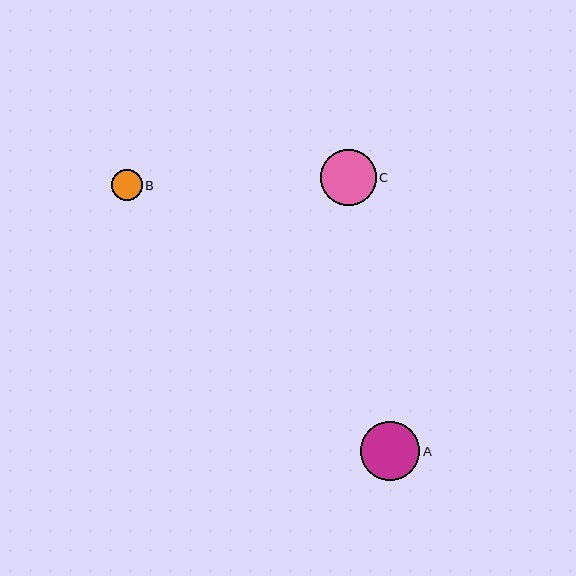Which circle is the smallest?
Circle B is the smallest with a size of approximately 31 pixels.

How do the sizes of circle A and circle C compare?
Circle A and circle C are approximately the same size.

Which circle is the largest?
Circle A is the largest with a size of approximately 59 pixels.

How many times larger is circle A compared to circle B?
Circle A is approximately 1.9 times the size of circle B.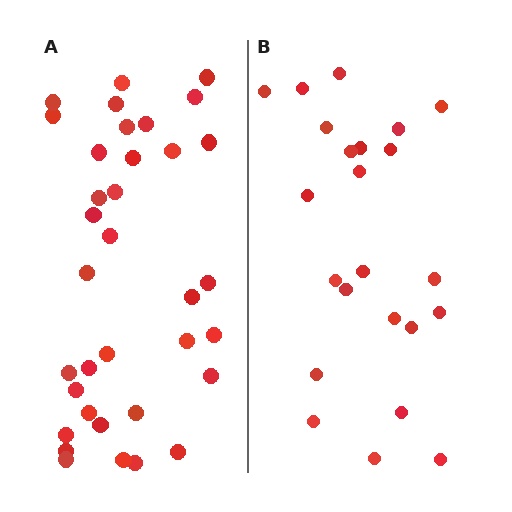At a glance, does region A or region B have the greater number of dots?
Region A (the left region) has more dots.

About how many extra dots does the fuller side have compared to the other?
Region A has roughly 12 or so more dots than region B.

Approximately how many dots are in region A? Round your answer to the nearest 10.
About 40 dots. (The exact count is 35, which rounds to 40.)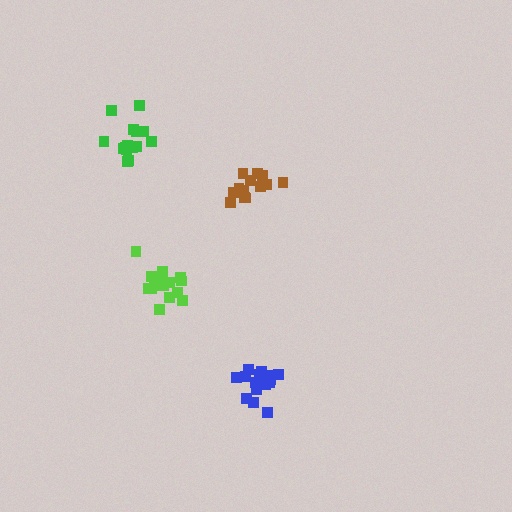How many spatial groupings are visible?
There are 4 spatial groupings.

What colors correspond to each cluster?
The clusters are colored: lime, green, brown, blue.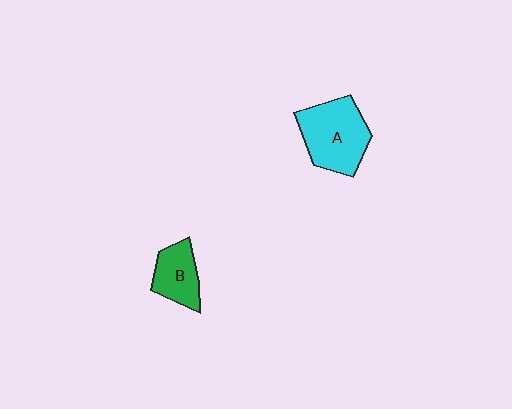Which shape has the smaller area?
Shape B (green).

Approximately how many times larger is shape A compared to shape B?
Approximately 1.7 times.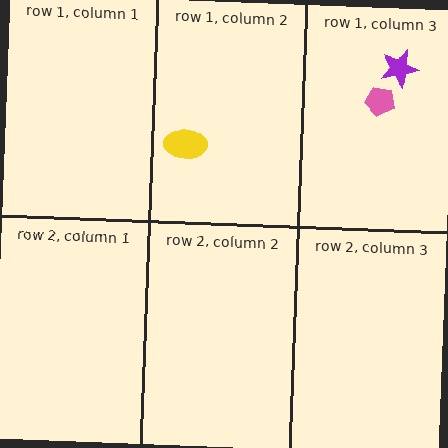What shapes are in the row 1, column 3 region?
The pink pentagon, the purple star.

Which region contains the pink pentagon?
The row 1, column 3 region.